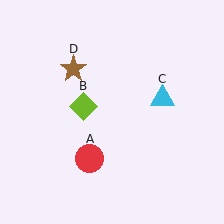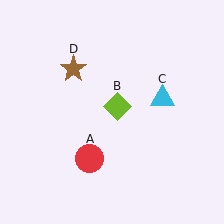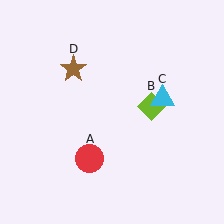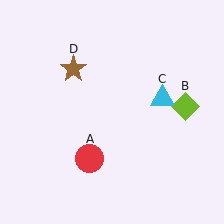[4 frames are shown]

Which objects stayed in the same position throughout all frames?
Red circle (object A) and cyan triangle (object C) and brown star (object D) remained stationary.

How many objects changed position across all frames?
1 object changed position: lime diamond (object B).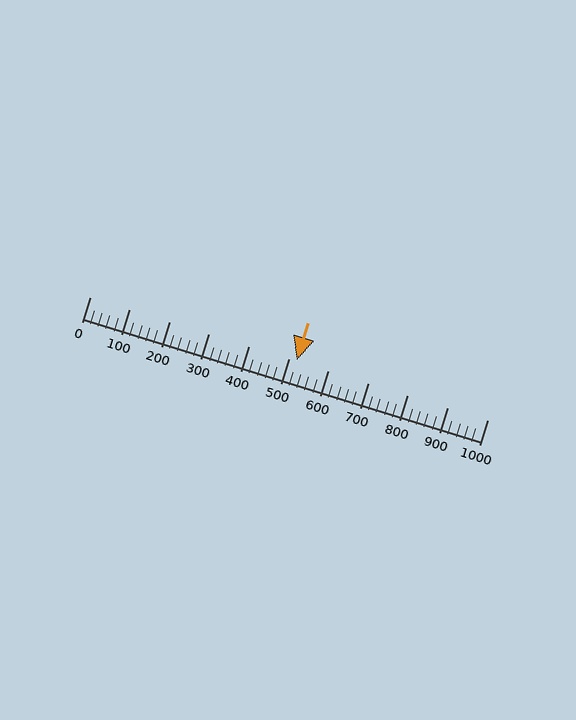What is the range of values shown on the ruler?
The ruler shows values from 0 to 1000.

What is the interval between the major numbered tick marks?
The major tick marks are spaced 100 units apart.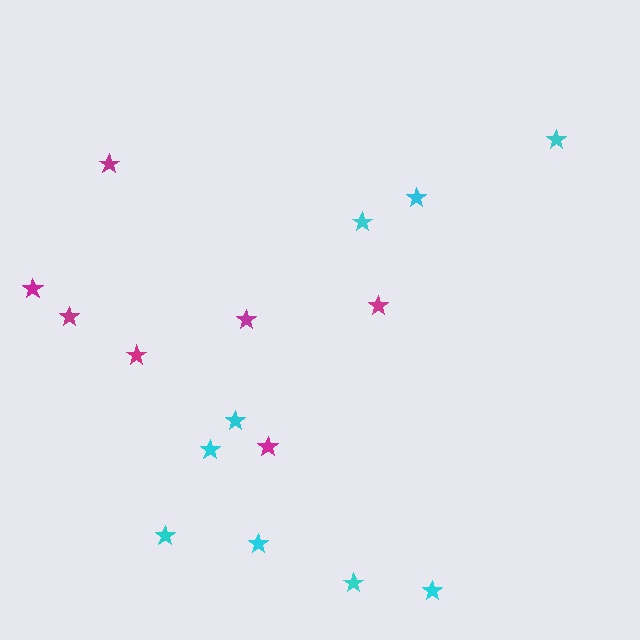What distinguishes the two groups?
There are 2 groups: one group of cyan stars (9) and one group of magenta stars (7).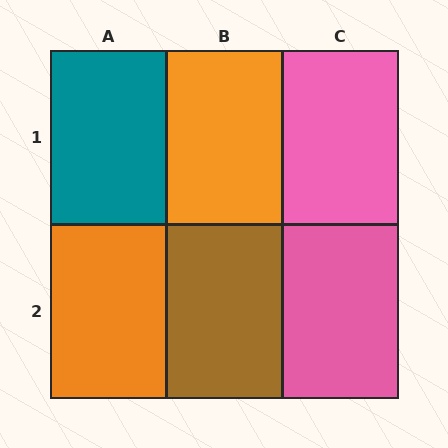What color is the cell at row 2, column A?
Orange.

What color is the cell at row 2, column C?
Pink.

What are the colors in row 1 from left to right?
Teal, orange, pink.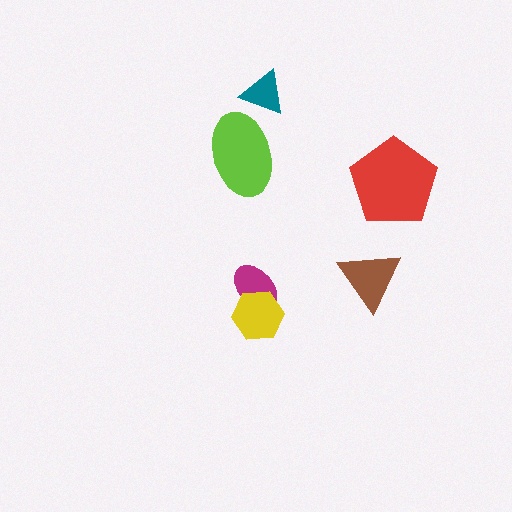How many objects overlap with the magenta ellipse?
1 object overlaps with the magenta ellipse.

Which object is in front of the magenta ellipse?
The yellow hexagon is in front of the magenta ellipse.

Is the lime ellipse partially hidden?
No, no other shape covers it.